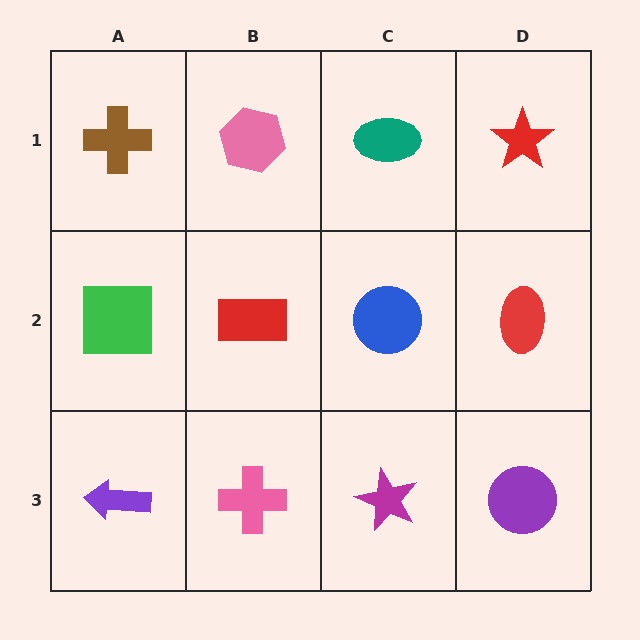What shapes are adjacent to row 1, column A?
A green square (row 2, column A), a pink hexagon (row 1, column B).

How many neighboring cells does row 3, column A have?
2.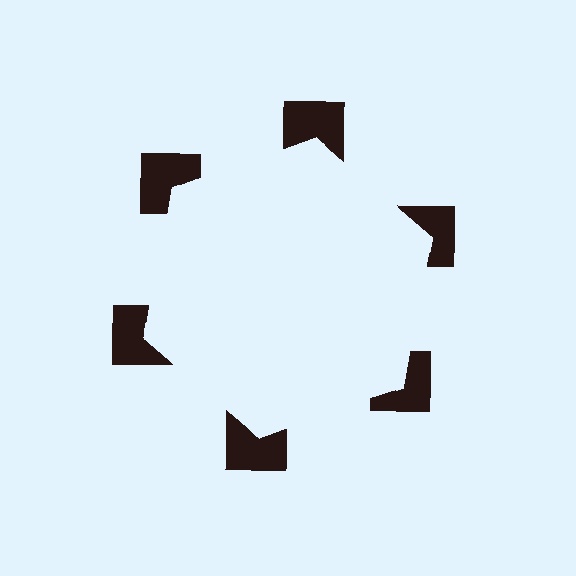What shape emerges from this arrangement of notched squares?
An illusory hexagon — its edges are inferred from the aligned wedge cuts in the notched squares, not physically drawn.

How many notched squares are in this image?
There are 6 — one at each vertex of the illusory hexagon.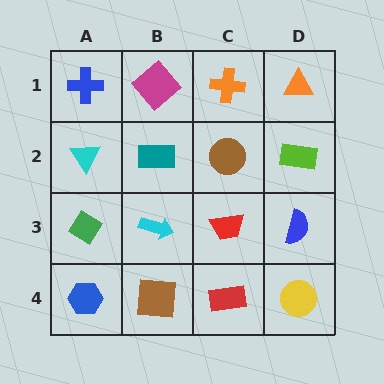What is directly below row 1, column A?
A cyan triangle.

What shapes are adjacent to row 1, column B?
A teal rectangle (row 2, column B), a blue cross (row 1, column A), an orange cross (row 1, column C).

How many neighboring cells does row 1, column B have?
3.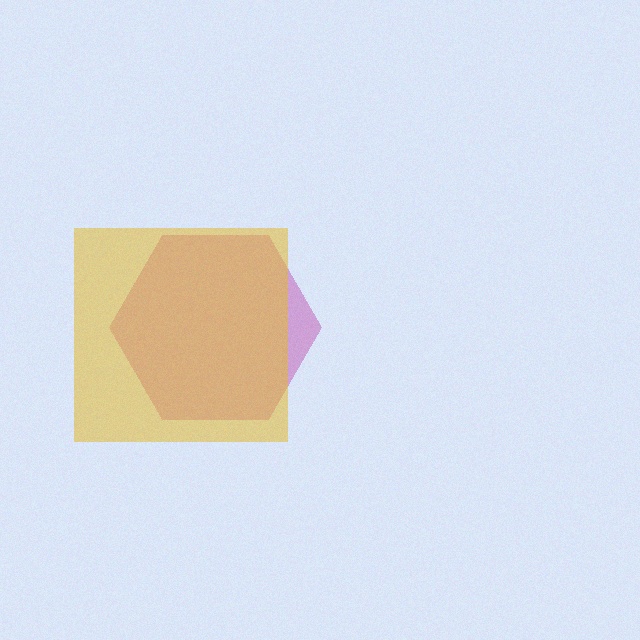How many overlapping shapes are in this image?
There are 2 overlapping shapes in the image.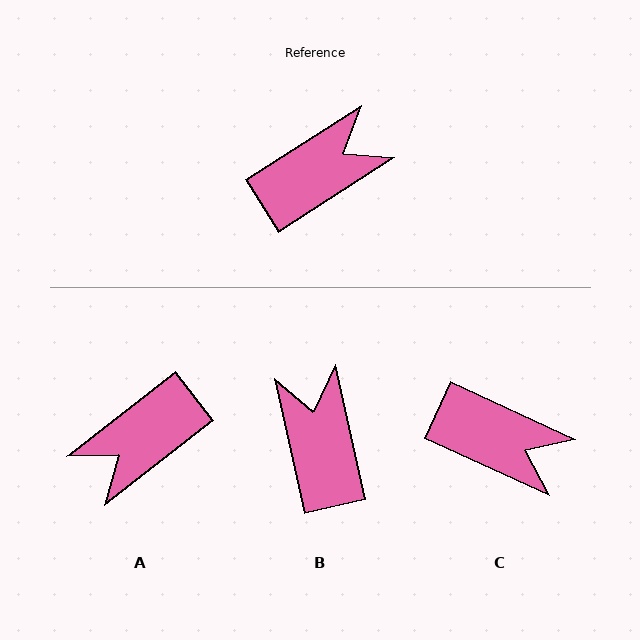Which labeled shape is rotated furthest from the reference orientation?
A, about 175 degrees away.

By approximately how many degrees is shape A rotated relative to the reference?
Approximately 175 degrees clockwise.